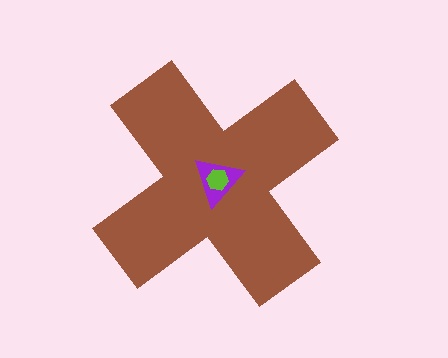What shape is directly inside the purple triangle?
The lime hexagon.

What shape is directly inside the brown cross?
The purple triangle.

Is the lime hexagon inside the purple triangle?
Yes.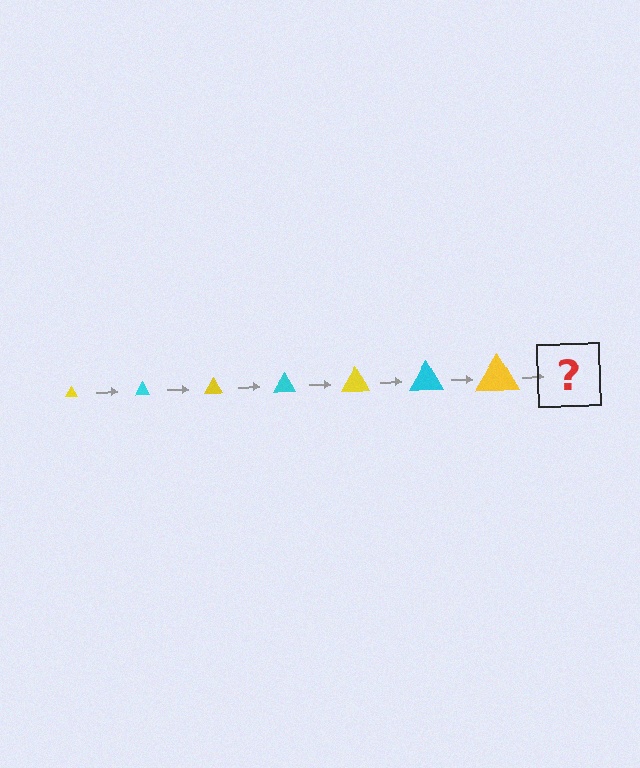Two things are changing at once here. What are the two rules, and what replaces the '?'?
The two rules are that the triangle grows larger each step and the color cycles through yellow and cyan. The '?' should be a cyan triangle, larger than the previous one.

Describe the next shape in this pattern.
It should be a cyan triangle, larger than the previous one.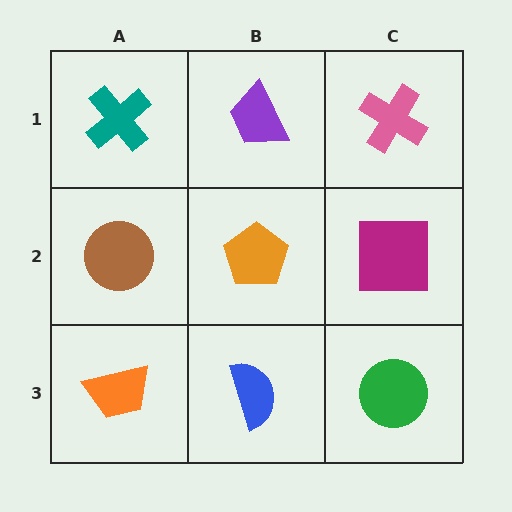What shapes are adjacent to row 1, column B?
An orange pentagon (row 2, column B), a teal cross (row 1, column A), a pink cross (row 1, column C).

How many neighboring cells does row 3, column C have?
2.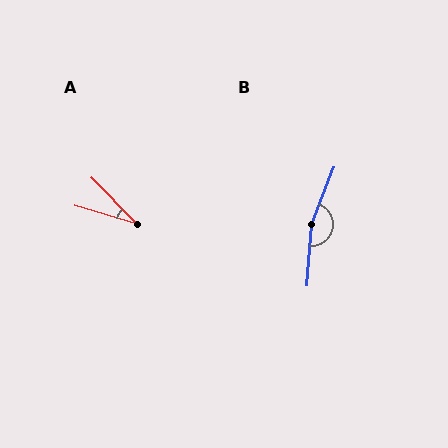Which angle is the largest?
B, at approximately 163 degrees.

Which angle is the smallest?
A, at approximately 30 degrees.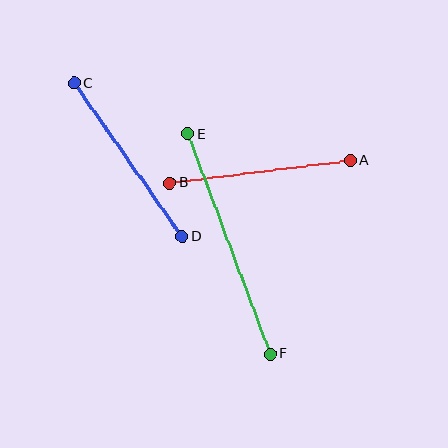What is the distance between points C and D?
The distance is approximately 188 pixels.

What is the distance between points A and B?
The distance is approximately 182 pixels.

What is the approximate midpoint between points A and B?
The midpoint is at approximately (260, 172) pixels.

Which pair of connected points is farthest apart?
Points E and F are farthest apart.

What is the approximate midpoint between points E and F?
The midpoint is at approximately (229, 244) pixels.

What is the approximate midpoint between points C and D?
The midpoint is at approximately (128, 160) pixels.